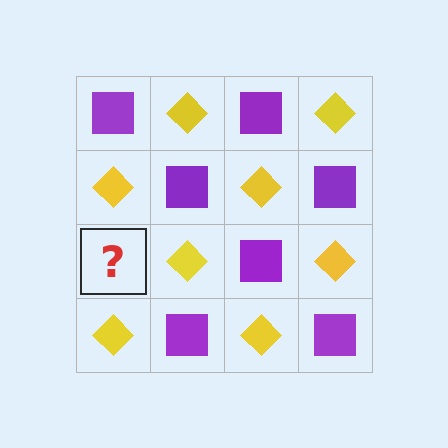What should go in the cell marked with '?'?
The missing cell should contain a purple square.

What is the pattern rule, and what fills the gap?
The rule is that it alternates purple square and yellow diamond in a checkerboard pattern. The gap should be filled with a purple square.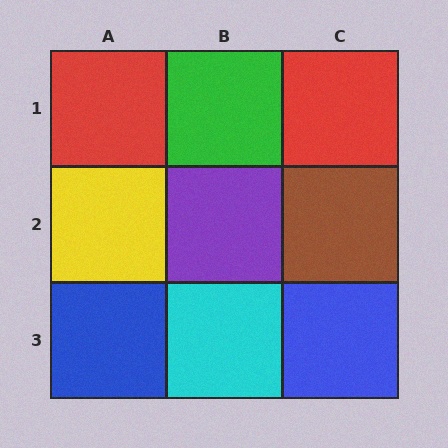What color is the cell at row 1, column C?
Red.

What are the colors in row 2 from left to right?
Yellow, purple, brown.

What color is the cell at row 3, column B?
Cyan.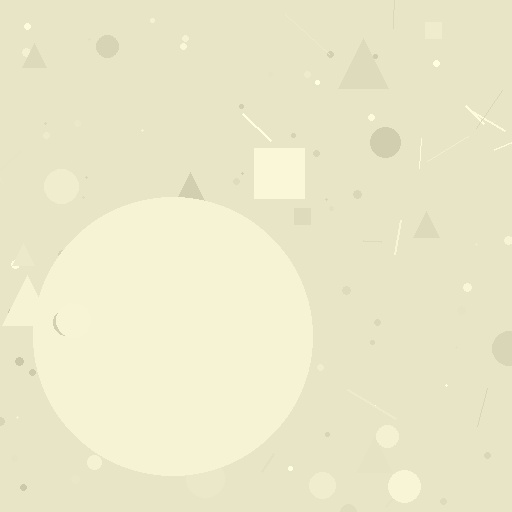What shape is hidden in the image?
A circle is hidden in the image.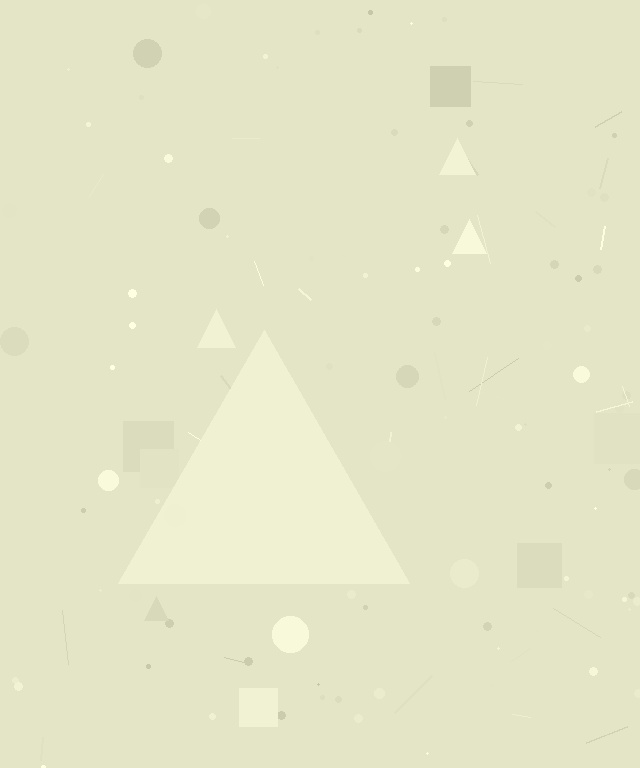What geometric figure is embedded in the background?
A triangle is embedded in the background.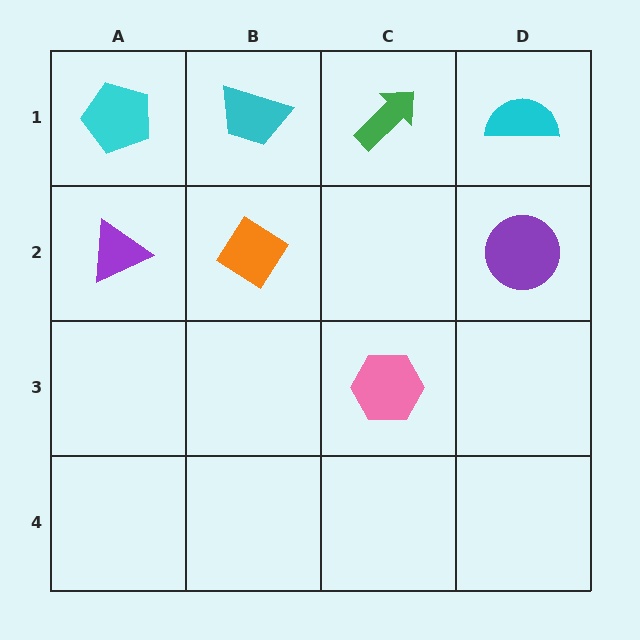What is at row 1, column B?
A cyan trapezoid.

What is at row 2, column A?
A purple triangle.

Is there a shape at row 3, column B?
No, that cell is empty.